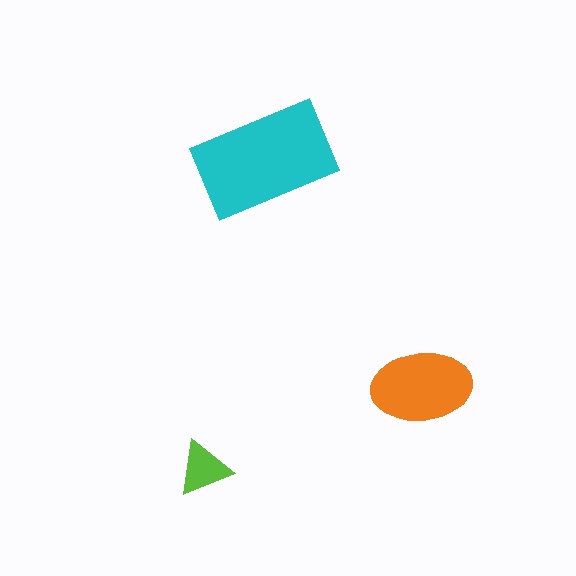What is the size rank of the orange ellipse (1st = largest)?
2nd.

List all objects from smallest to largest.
The lime triangle, the orange ellipse, the cyan rectangle.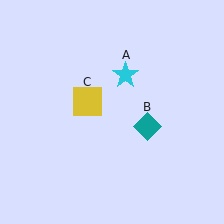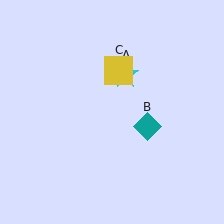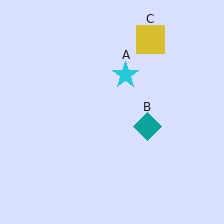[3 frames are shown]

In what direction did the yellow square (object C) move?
The yellow square (object C) moved up and to the right.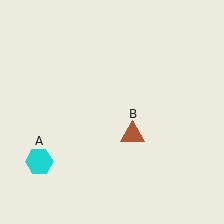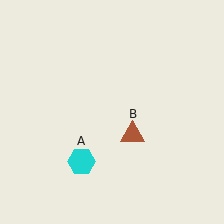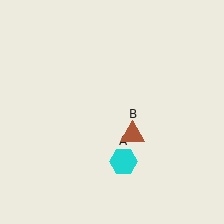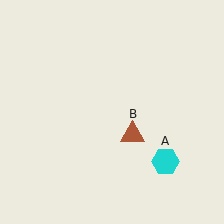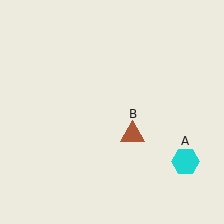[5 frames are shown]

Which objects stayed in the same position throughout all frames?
Brown triangle (object B) remained stationary.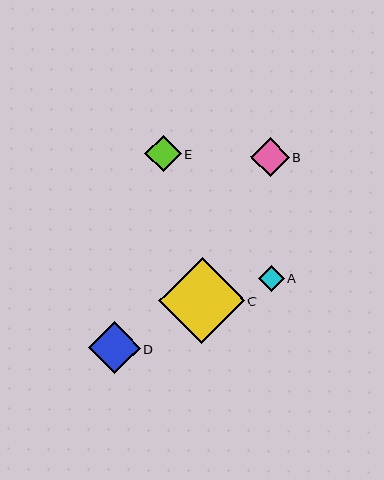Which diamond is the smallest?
Diamond A is the smallest with a size of approximately 26 pixels.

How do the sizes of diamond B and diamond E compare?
Diamond B and diamond E are approximately the same size.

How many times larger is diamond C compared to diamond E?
Diamond C is approximately 2.4 times the size of diamond E.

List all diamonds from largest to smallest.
From largest to smallest: C, D, B, E, A.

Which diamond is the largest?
Diamond C is the largest with a size of approximately 86 pixels.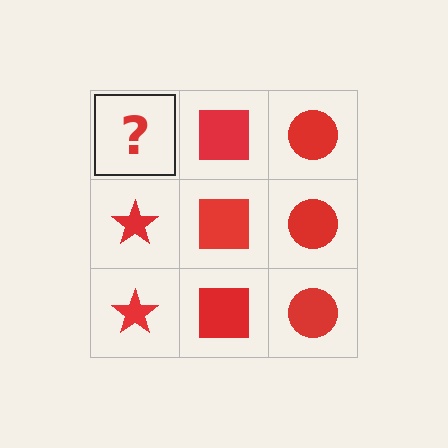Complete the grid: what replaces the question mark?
The question mark should be replaced with a red star.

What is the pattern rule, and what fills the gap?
The rule is that each column has a consistent shape. The gap should be filled with a red star.